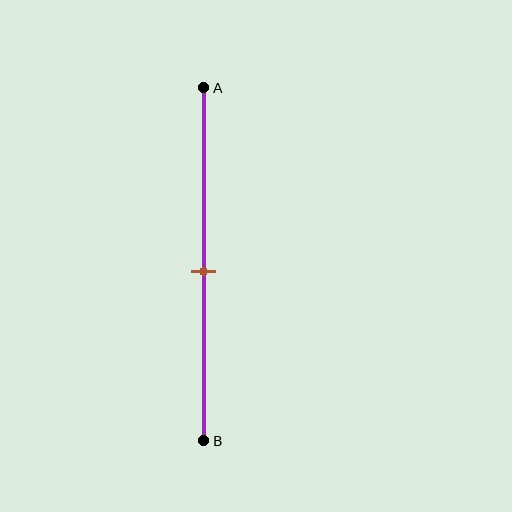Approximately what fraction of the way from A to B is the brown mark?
The brown mark is approximately 50% of the way from A to B.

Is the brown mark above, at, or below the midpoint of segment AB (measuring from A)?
The brown mark is approximately at the midpoint of segment AB.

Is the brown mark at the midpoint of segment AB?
Yes, the mark is approximately at the midpoint.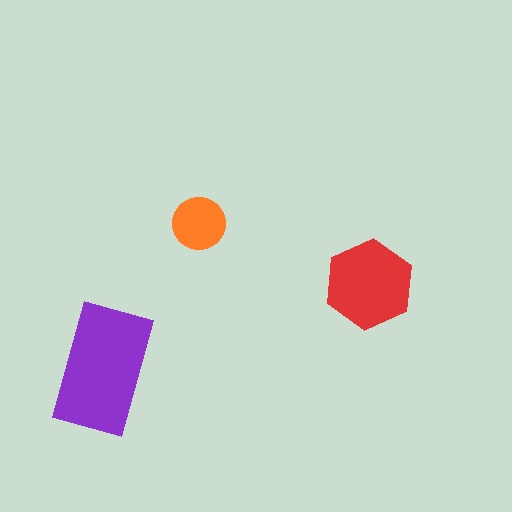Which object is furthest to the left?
The purple rectangle is leftmost.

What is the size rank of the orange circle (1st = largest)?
3rd.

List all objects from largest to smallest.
The purple rectangle, the red hexagon, the orange circle.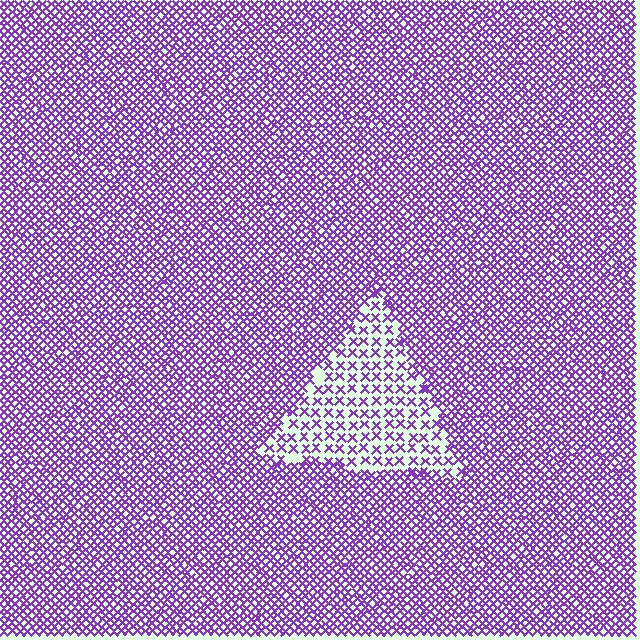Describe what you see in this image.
The image contains small purple elements arranged at two different densities. A triangle-shaped region is visible where the elements are less densely packed than the surrounding area.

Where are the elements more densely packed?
The elements are more densely packed outside the triangle boundary.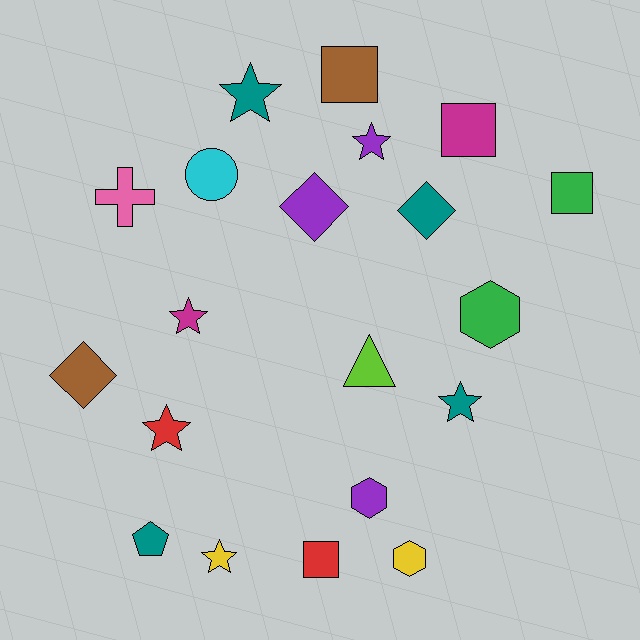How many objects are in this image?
There are 20 objects.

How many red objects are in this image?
There are 2 red objects.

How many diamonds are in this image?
There are 3 diamonds.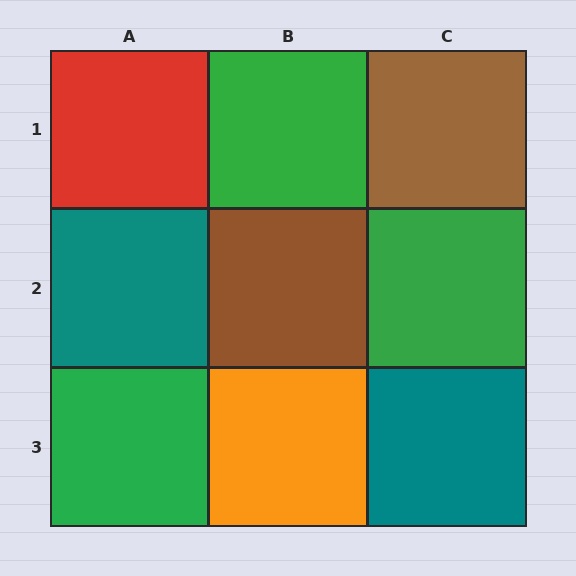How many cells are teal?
2 cells are teal.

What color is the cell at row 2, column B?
Brown.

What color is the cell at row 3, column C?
Teal.